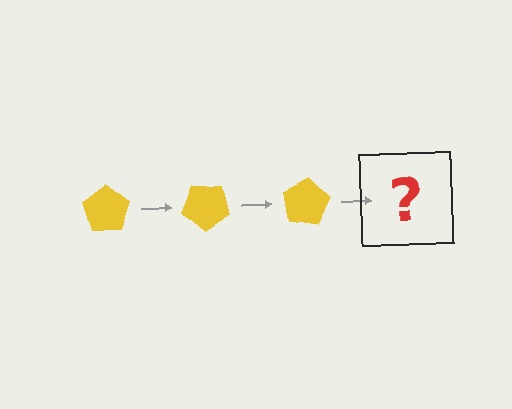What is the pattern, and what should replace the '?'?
The pattern is that the pentagon rotates 40 degrees each step. The '?' should be a yellow pentagon rotated 120 degrees.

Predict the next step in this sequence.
The next step is a yellow pentagon rotated 120 degrees.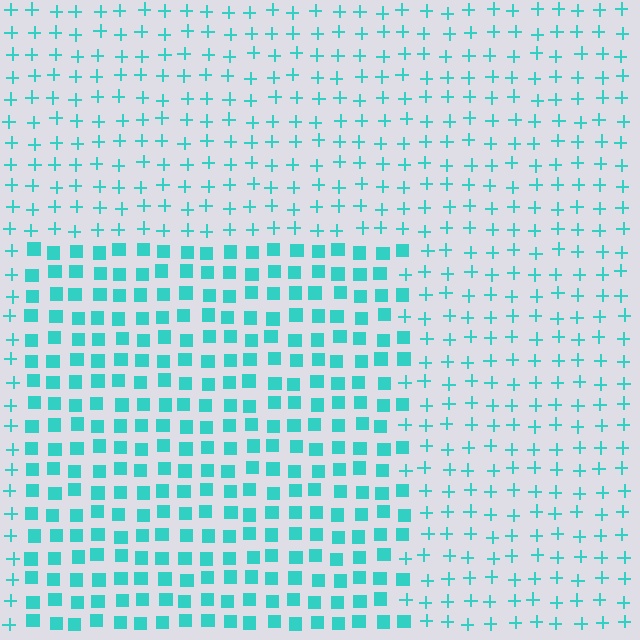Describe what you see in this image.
The image is filled with small cyan elements arranged in a uniform grid. A rectangle-shaped region contains squares, while the surrounding area contains plus signs. The boundary is defined purely by the change in element shape.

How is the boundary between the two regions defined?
The boundary is defined by a change in element shape: squares inside vs. plus signs outside. All elements share the same color and spacing.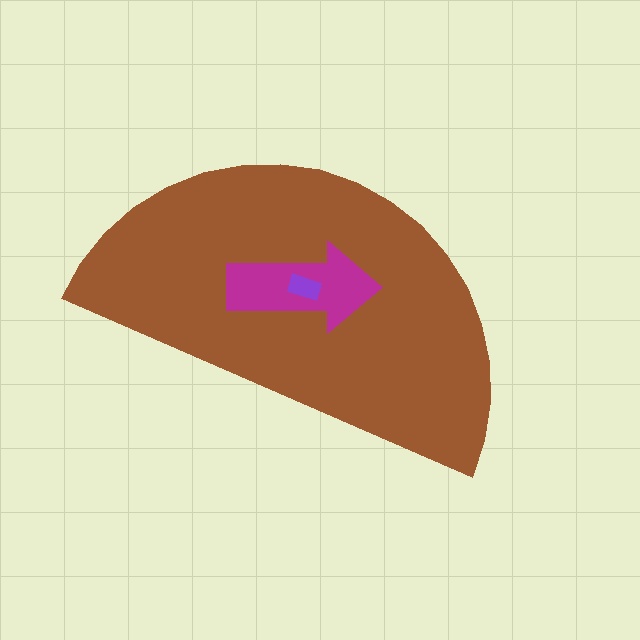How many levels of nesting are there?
3.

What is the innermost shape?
The purple rectangle.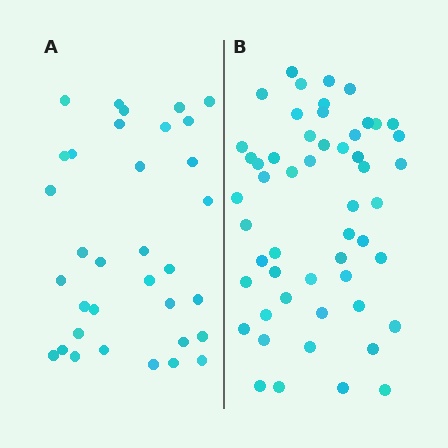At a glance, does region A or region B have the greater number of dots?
Region B (the right region) has more dots.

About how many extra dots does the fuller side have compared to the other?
Region B has approximately 20 more dots than region A.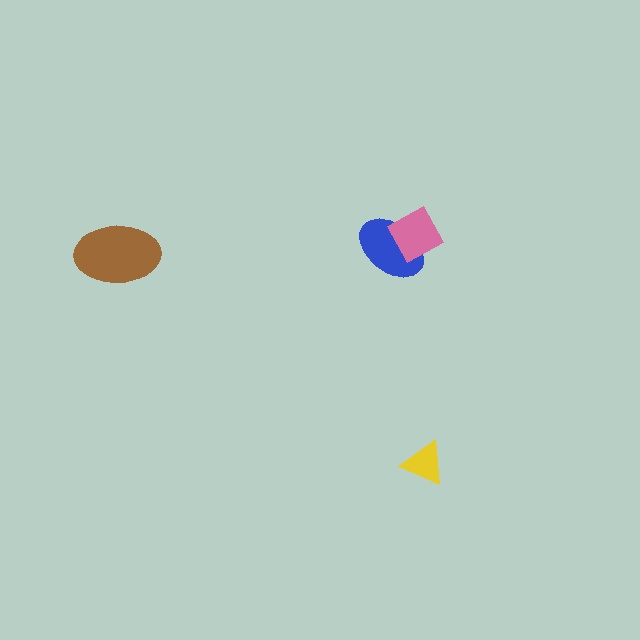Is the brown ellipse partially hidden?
No, no other shape covers it.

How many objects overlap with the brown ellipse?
0 objects overlap with the brown ellipse.